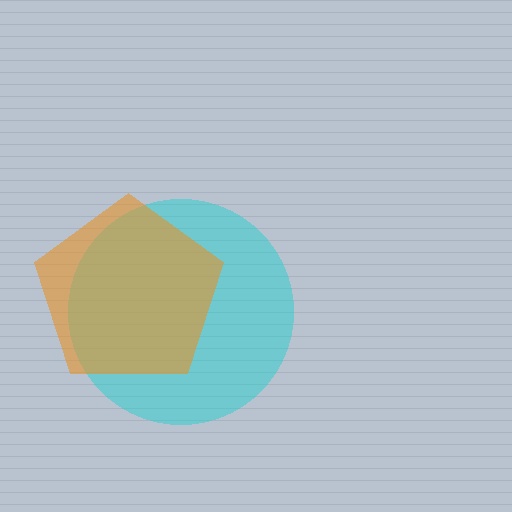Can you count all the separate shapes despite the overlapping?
Yes, there are 2 separate shapes.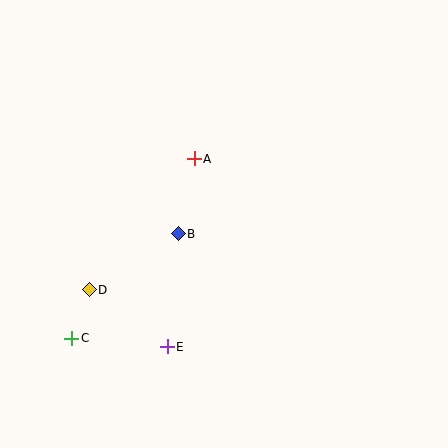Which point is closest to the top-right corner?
Point A is closest to the top-right corner.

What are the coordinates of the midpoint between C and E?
The midpoint between C and E is at (119, 342).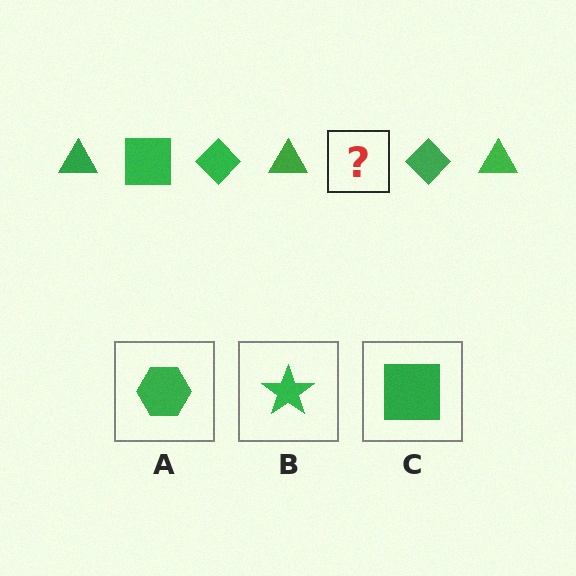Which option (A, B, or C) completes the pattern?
C.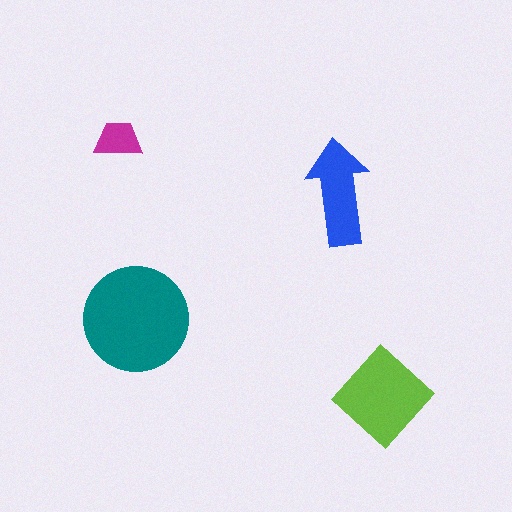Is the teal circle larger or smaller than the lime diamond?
Larger.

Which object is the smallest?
The magenta trapezoid.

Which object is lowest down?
The lime diamond is bottommost.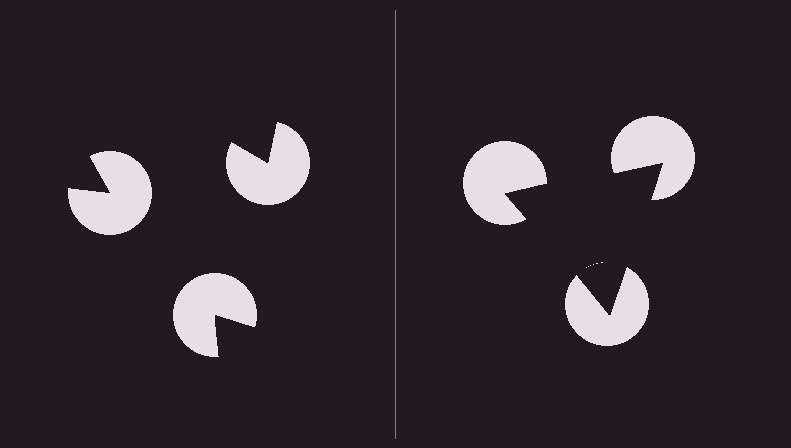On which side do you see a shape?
An illusory triangle appears on the right side. On the left side the wedge cuts are rotated, so no coherent shape forms.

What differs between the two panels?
The pac-man discs are positioned identically on both sides; only the wedge orientations differ. On the right they align to a triangle; on the left they are misaligned.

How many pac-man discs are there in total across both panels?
6 — 3 on each side.